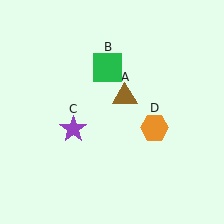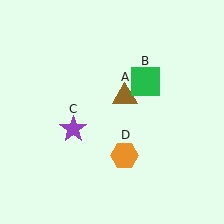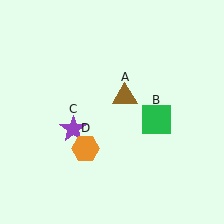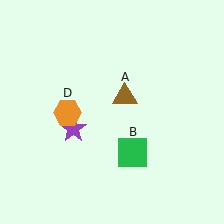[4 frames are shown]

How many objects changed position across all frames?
2 objects changed position: green square (object B), orange hexagon (object D).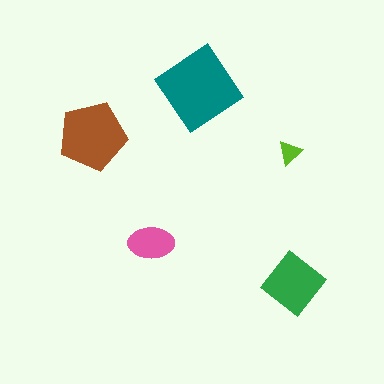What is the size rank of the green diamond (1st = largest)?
3rd.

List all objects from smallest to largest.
The lime triangle, the pink ellipse, the green diamond, the brown pentagon, the teal diamond.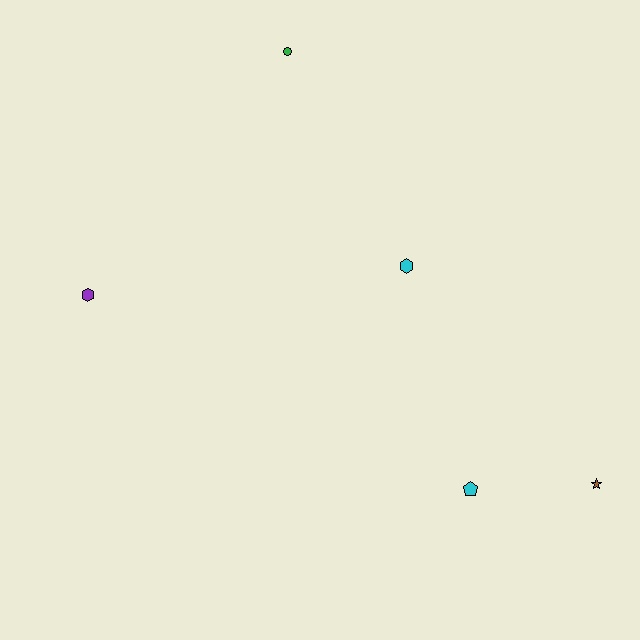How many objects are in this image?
There are 5 objects.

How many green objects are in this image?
There is 1 green object.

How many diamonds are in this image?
There are no diamonds.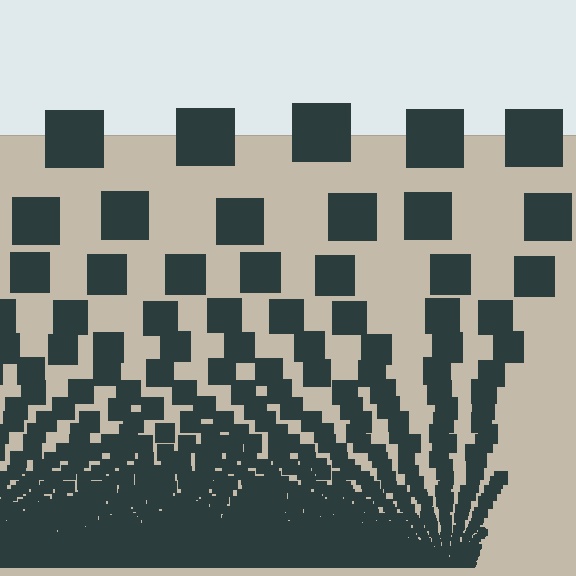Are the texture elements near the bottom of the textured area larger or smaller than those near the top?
Smaller. The gradient is inverted — elements near the bottom are smaller and denser.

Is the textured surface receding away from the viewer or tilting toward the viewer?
The surface appears to tilt toward the viewer. Texture elements get larger and sparser toward the top.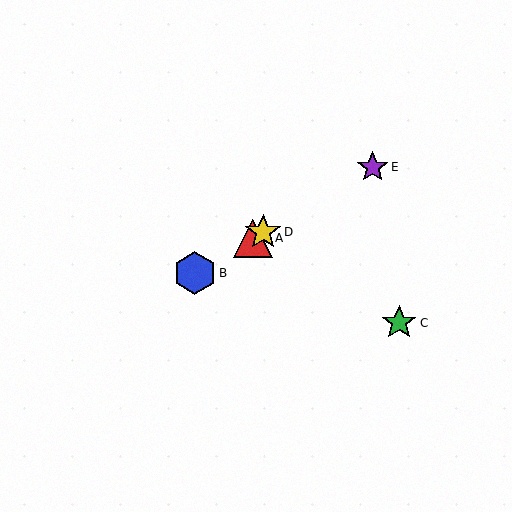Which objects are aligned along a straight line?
Objects A, B, D, E are aligned along a straight line.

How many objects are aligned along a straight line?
4 objects (A, B, D, E) are aligned along a straight line.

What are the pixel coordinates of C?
Object C is at (399, 323).